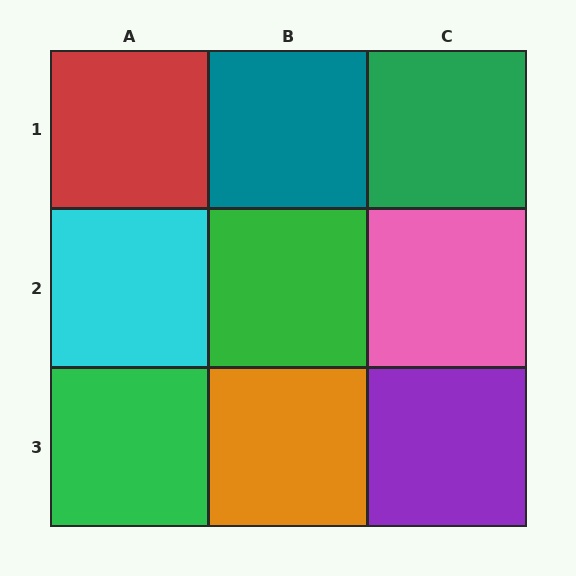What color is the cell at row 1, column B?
Teal.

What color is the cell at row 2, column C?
Pink.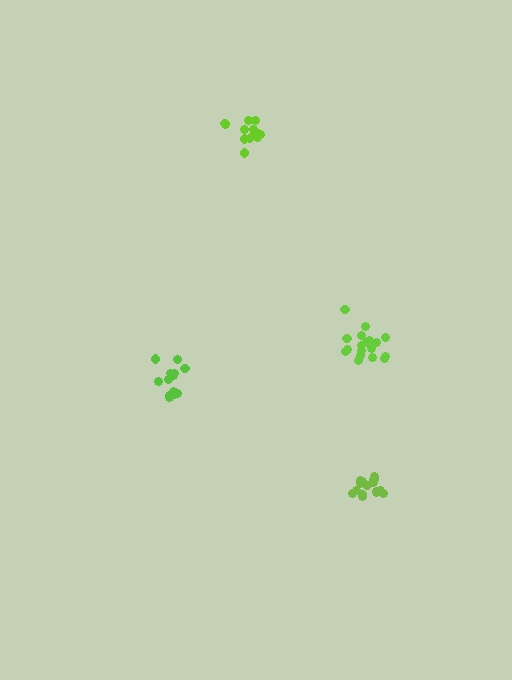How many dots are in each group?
Group 1: 15 dots, Group 2: 14 dots, Group 3: 14 dots, Group 4: 20 dots (63 total).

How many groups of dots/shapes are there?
There are 4 groups.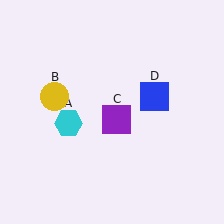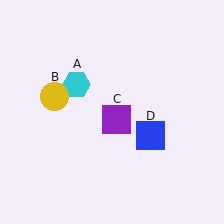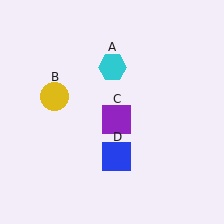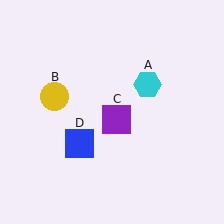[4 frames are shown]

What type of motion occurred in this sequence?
The cyan hexagon (object A), blue square (object D) rotated clockwise around the center of the scene.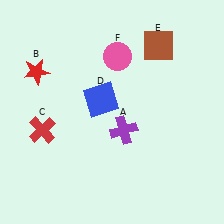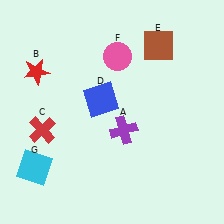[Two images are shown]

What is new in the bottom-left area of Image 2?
A cyan square (G) was added in the bottom-left area of Image 2.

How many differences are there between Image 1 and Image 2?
There is 1 difference between the two images.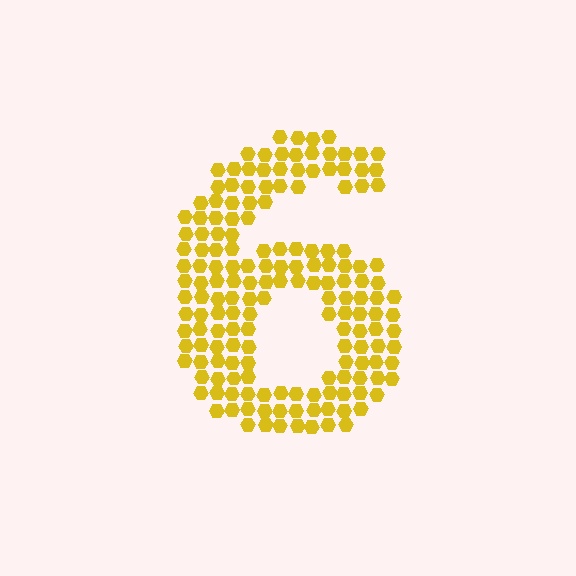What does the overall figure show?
The overall figure shows the digit 6.